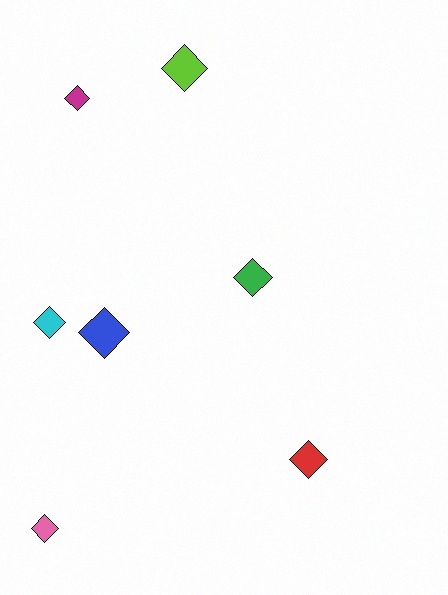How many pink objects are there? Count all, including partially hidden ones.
There is 1 pink object.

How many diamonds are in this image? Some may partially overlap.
There are 7 diamonds.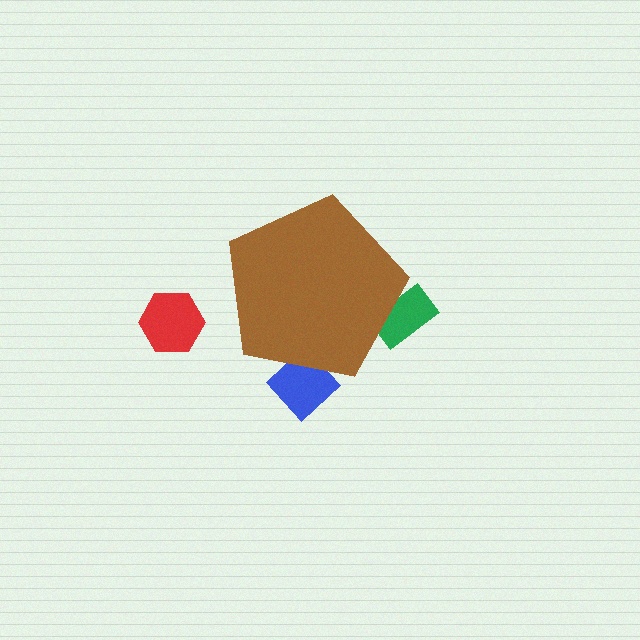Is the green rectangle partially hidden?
Yes, the green rectangle is partially hidden behind the brown pentagon.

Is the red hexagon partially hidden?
No, the red hexagon is fully visible.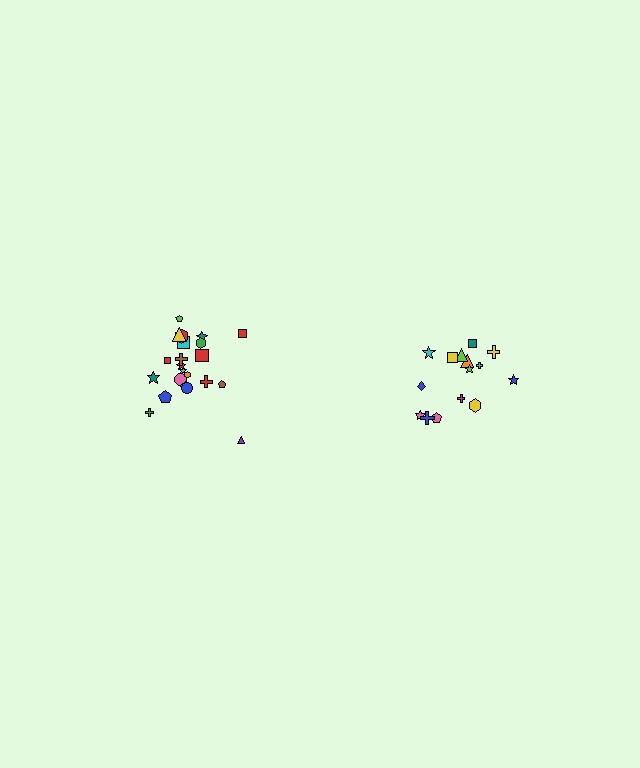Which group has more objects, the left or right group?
The left group.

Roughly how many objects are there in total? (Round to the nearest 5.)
Roughly 35 objects in total.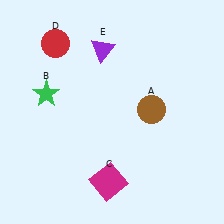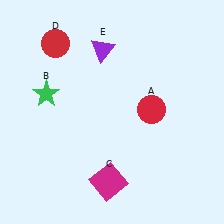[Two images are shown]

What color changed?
The circle (A) changed from brown in Image 1 to red in Image 2.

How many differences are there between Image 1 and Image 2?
There is 1 difference between the two images.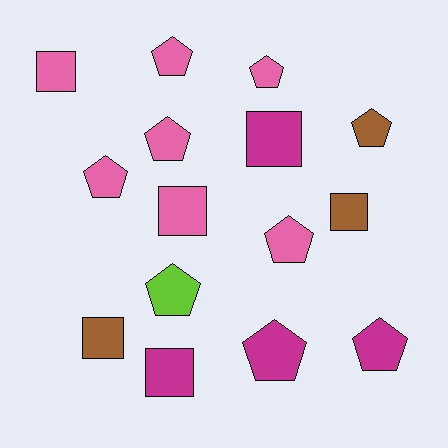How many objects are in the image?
There are 15 objects.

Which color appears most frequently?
Pink, with 7 objects.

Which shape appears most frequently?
Pentagon, with 9 objects.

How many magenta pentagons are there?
There are 2 magenta pentagons.